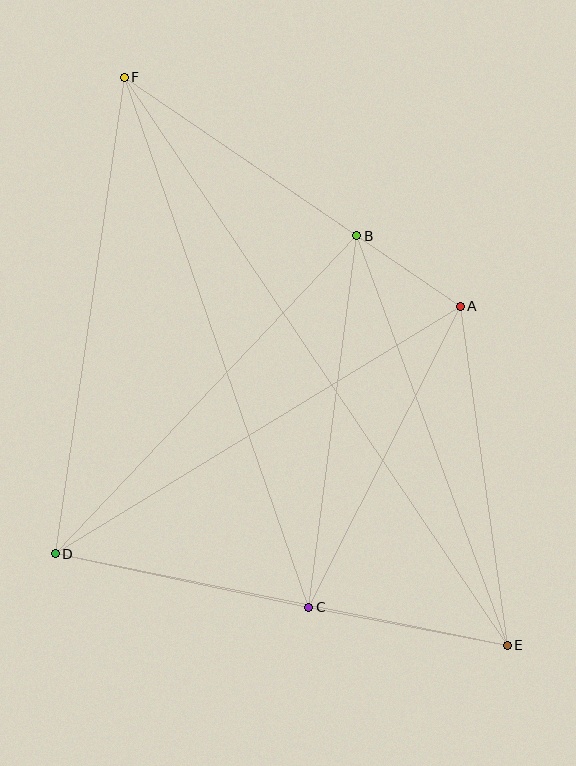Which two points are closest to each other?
Points A and B are closest to each other.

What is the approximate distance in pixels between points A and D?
The distance between A and D is approximately 475 pixels.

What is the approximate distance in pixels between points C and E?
The distance between C and E is approximately 202 pixels.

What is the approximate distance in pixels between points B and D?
The distance between B and D is approximately 438 pixels.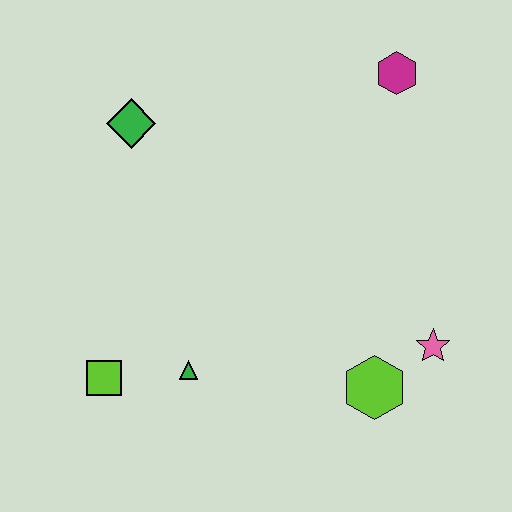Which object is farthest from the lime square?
The magenta hexagon is farthest from the lime square.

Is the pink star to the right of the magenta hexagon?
Yes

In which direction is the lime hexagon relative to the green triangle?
The lime hexagon is to the right of the green triangle.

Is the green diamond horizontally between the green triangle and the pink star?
No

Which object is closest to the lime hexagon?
The pink star is closest to the lime hexagon.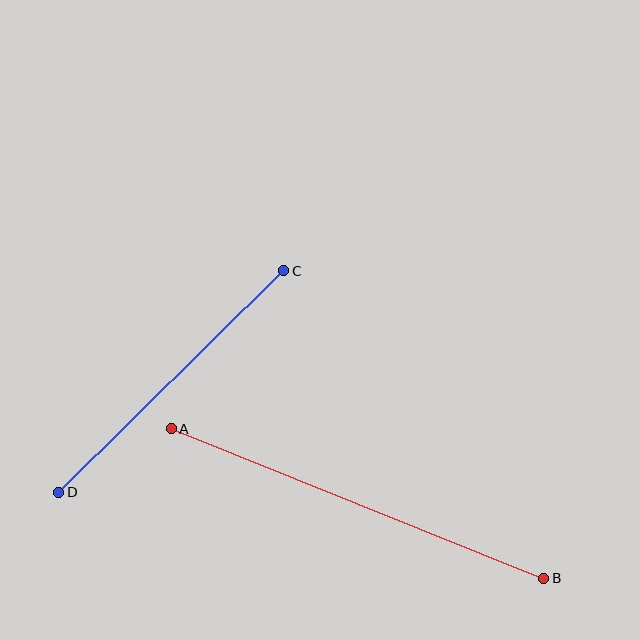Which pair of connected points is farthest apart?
Points A and B are farthest apart.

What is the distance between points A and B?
The distance is approximately 402 pixels.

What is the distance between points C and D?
The distance is approximately 316 pixels.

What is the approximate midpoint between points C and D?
The midpoint is at approximately (171, 382) pixels.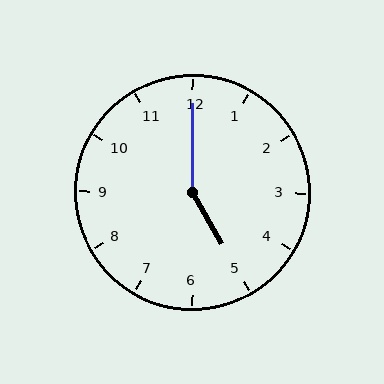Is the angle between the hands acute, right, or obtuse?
It is obtuse.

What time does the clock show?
5:00.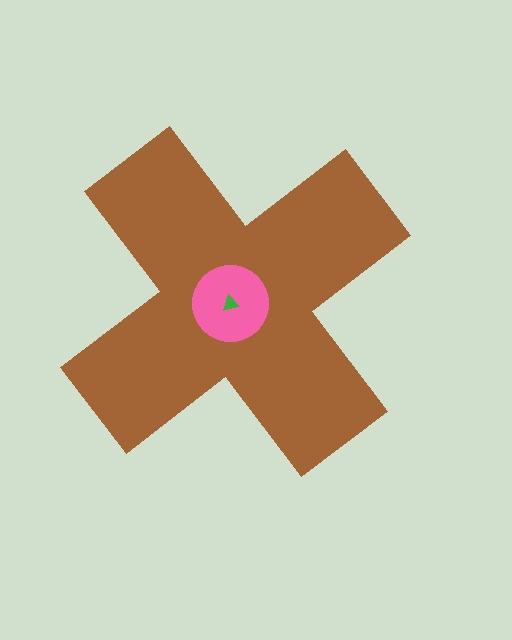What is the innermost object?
The green triangle.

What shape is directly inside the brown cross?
The pink circle.